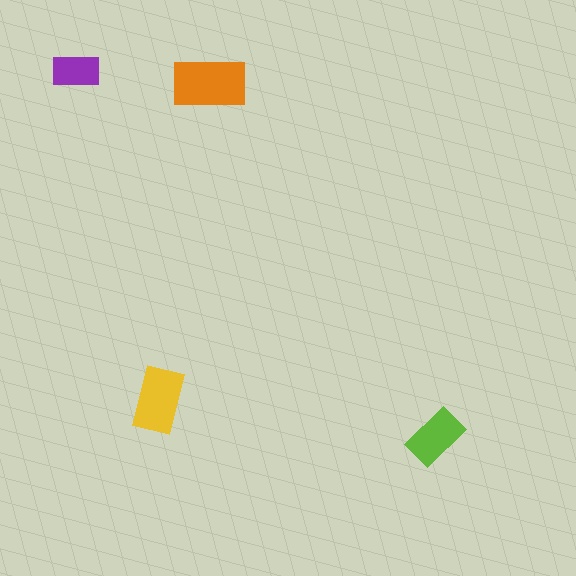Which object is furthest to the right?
The lime rectangle is rightmost.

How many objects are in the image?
There are 4 objects in the image.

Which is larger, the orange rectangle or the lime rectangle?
The orange one.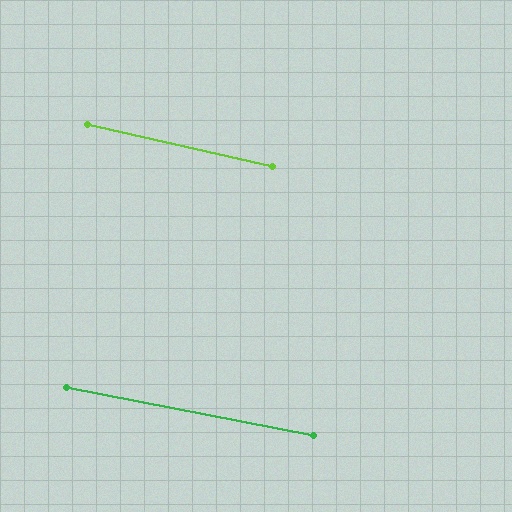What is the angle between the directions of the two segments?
Approximately 2 degrees.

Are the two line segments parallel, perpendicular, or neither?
Parallel — their directions differ by only 2.0°.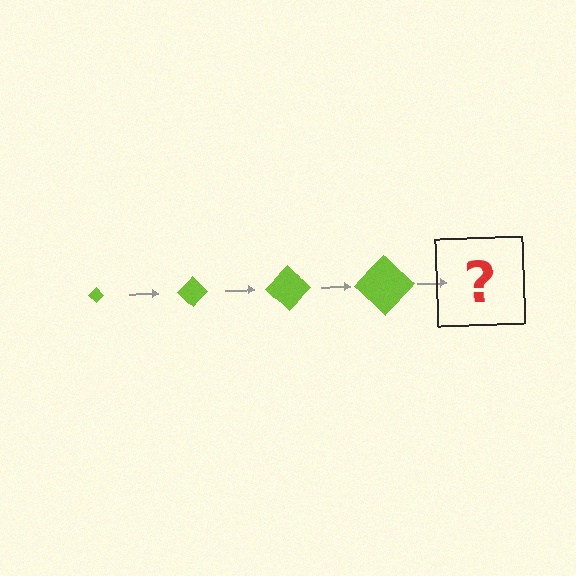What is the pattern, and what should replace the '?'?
The pattern is that the diamond gets progressively larger each step. The '?' should be a lime diamond, larger than the previous one.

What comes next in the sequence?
The next element should be a lime diamond, larger than the previous one.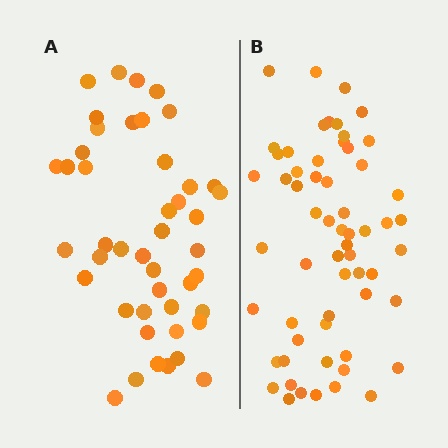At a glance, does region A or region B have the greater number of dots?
Region B (the right region) has more dots.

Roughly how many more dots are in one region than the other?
Region B has approximately 15 more dots than region A.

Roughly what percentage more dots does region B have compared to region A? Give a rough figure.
About 35% more.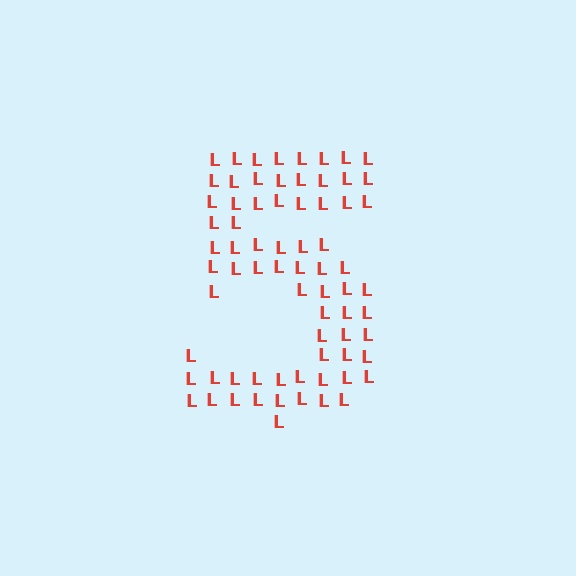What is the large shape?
The large shape is the digit 5.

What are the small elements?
The small elements are letter L's.